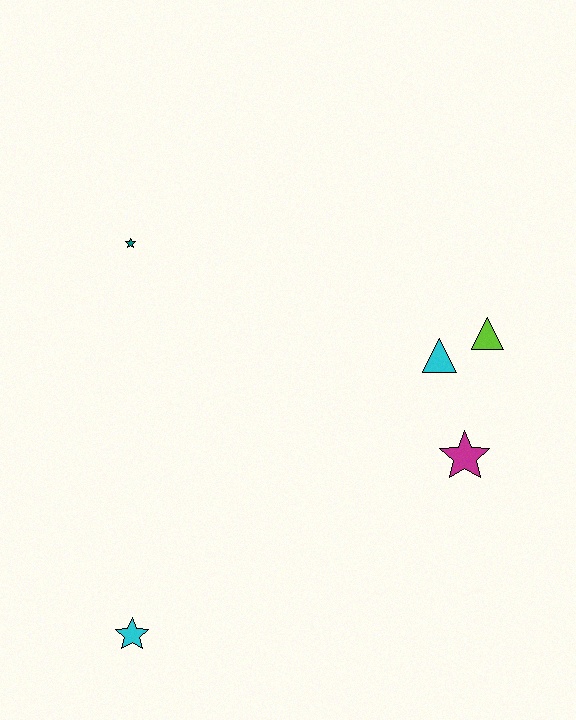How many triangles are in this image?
There are 2 triangles.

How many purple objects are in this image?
There are no purple objects.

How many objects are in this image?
There are 5 objects.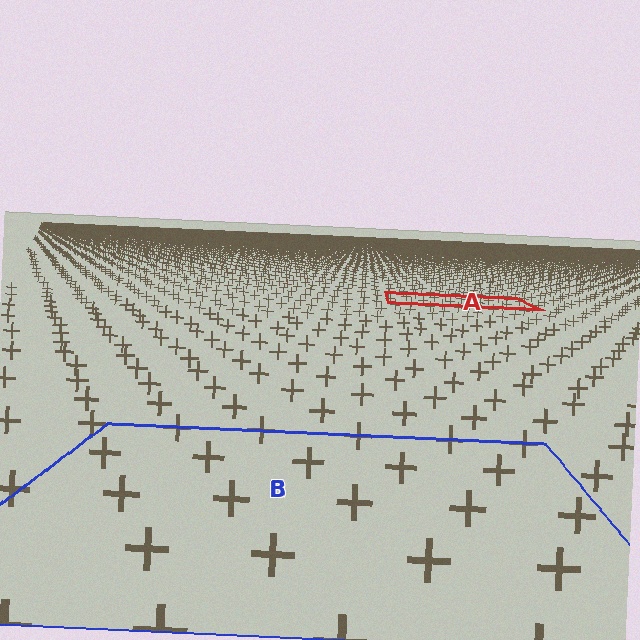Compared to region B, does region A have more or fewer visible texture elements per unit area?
Region A has more texture elements per unit area — they are packed more densely because it is farther away.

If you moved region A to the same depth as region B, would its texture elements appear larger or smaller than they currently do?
They would appear larger. At a closer depth, the same texture elements are projected at a bigger on-screen size.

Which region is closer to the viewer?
Region B is closer. The texture elements there are larger and more spread out.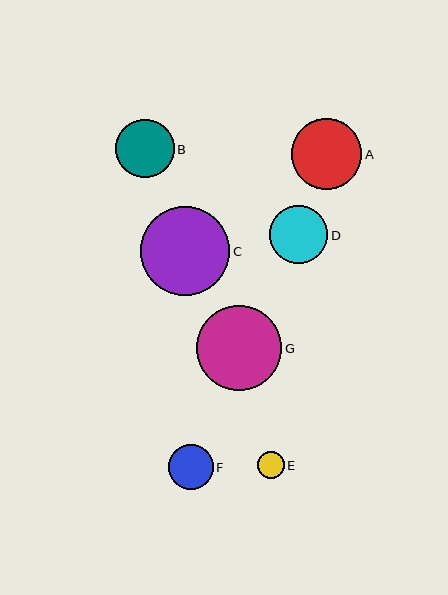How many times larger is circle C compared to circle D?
Circle C is approximately 1.5 times the size of circle D.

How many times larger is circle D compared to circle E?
Circle D is approximately 2.2 times the size of circle E.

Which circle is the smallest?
Circle E is the smallest with a size of approximately 26 pixels.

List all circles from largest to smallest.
From largest to smallest: C, G, A, D, B, F, E.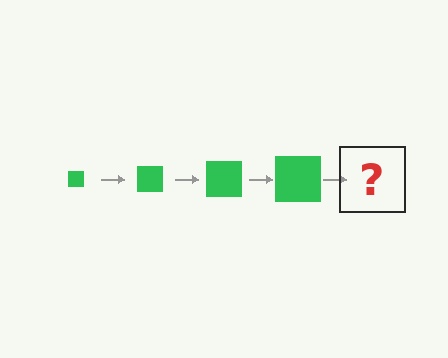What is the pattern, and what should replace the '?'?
The pattern is that the square gets progressively larger each step. The '?' should be a green square, larger than the previous one.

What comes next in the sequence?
The next element should be a green square, larger than the previous one.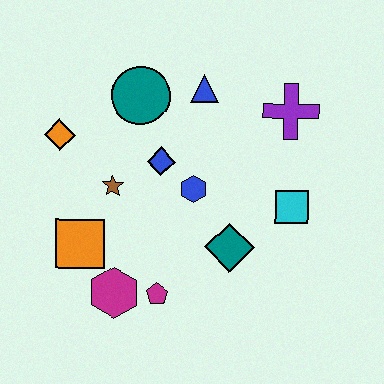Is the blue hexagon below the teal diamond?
No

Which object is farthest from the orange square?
The purple cross is farthest from the orange square.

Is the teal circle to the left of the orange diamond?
No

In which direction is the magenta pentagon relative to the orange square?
The magenta pentagon is to the right of the orange square.